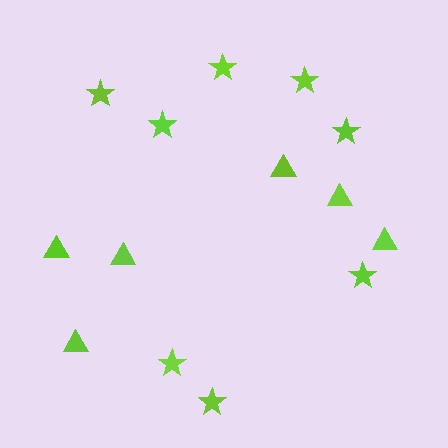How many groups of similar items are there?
There are 2 groups: one group of triangles (6) and one group of stars (8).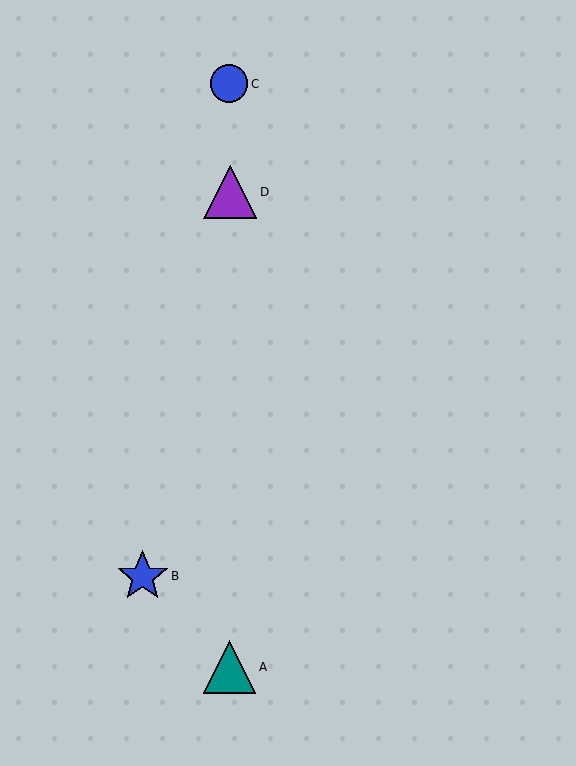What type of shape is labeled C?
Shape C is a blue circle.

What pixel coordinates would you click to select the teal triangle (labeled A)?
Click at (229, 667) to select the teal triangle A.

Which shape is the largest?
The purple triangle (labeled D) is the largest.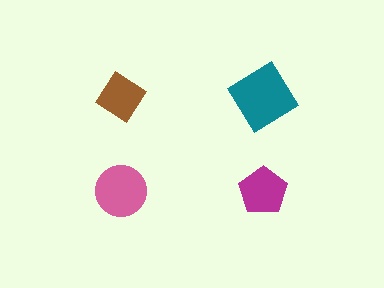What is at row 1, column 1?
A brown diamond.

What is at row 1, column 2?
A teal diamond.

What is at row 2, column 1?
A pink circle.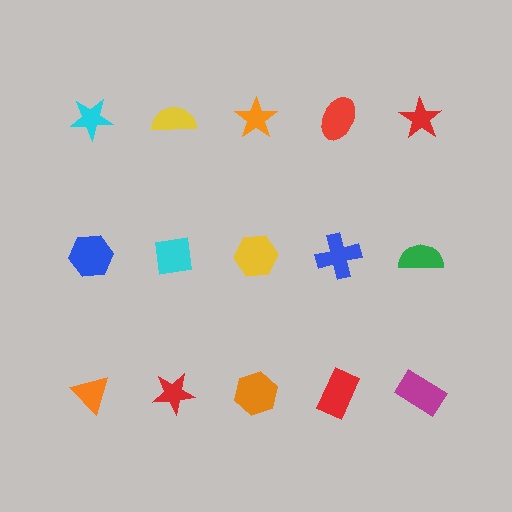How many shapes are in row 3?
5 shapes.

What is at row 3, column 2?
A red star.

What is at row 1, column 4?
A red ellipse.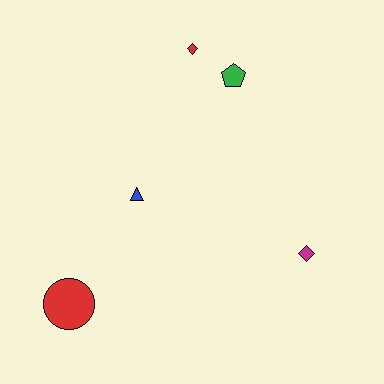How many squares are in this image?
There are no squares.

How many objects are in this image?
There are 5 objects.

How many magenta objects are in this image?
There is 1 magenta object.